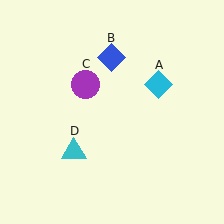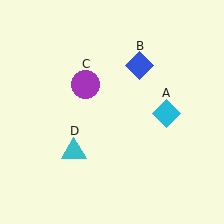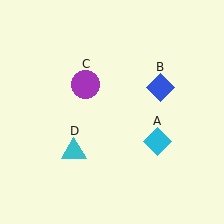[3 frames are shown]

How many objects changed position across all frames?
2 objects changed position: cyan diamond (object A), blue diamond (object B).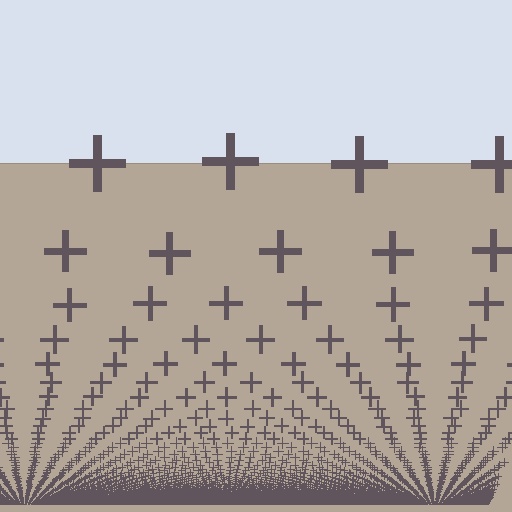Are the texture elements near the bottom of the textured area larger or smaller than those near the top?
Smaller. The gradient is inverted — elements near the bottom are smaller and denser.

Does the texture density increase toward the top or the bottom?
Density increases toward the bottom.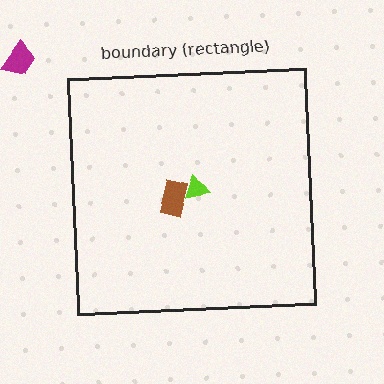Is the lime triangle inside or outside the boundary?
Inside.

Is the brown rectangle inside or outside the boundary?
Inside.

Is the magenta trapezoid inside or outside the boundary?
Outside.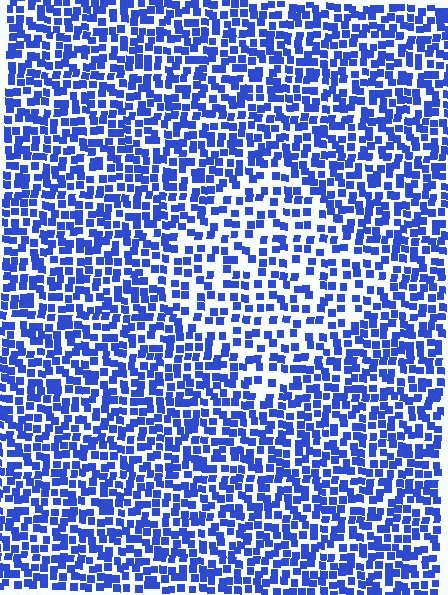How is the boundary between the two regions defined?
The boundary is defined by a change in element density (approximately 1.7x ratio). All elements are the same color, size, and shape.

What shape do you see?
I see a diamond.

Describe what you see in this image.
The image contains small blue elements arranged at two different densities. A diamond-shaped region is visible where the elements are less densely packed than the surrounding area.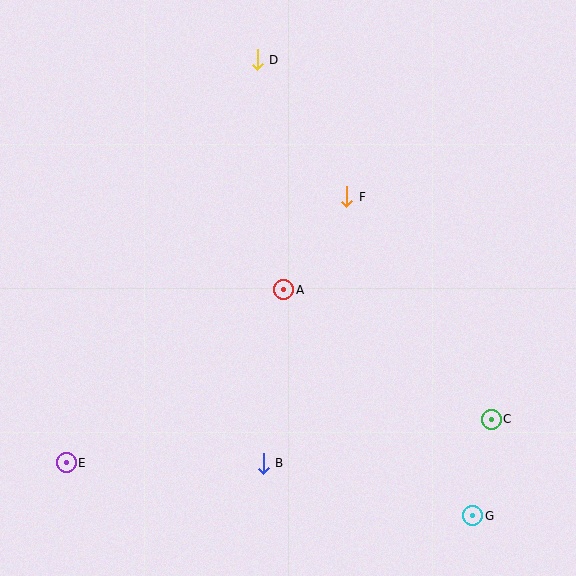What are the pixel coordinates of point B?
Point B is at (263, 463).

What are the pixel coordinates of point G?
Point G is at (473, 516).